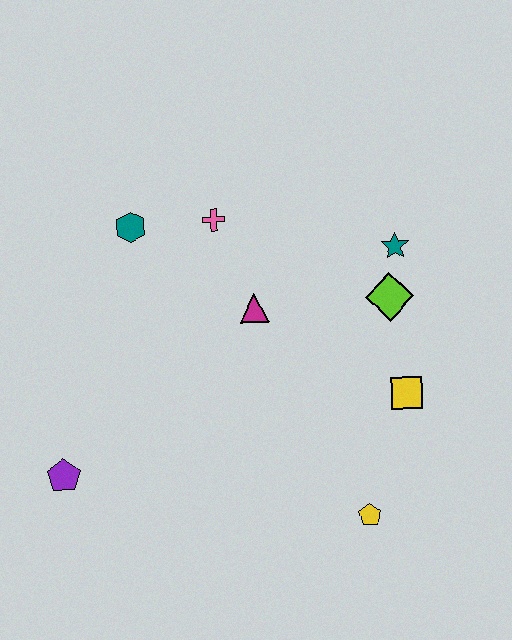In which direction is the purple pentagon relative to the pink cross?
The purple pentagon is below the pink cross.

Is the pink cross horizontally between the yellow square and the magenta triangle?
No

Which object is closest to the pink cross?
The teal hexagon is closest to the pink cross.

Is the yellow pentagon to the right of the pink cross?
Yes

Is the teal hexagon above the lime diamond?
Yes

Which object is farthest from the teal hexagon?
The yellow pentagon is farthest from the teal hexagon.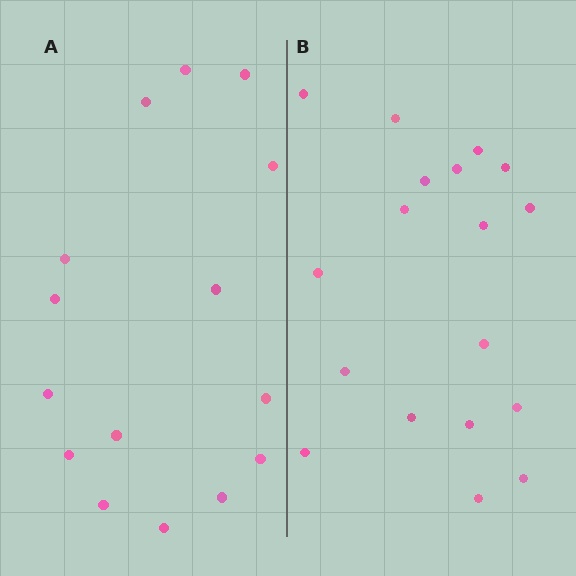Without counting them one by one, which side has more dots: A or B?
Region B (the right region) has more dots.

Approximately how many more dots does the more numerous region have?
Region B has just a few more — roughly 2 or 3 more dots than region A.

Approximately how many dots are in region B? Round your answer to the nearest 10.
About 20 dots. (The exact count is 18, which rounds to 20.)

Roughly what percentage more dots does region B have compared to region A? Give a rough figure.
About 20% more.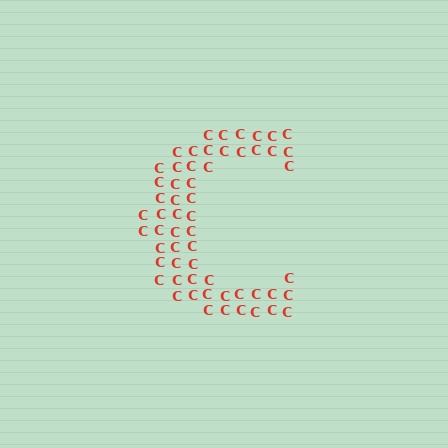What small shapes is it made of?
It is made of small letter C's.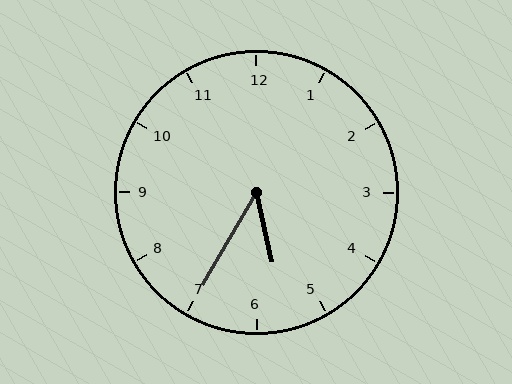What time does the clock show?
5:35.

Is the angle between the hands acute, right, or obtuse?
It is acute.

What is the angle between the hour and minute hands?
Approximately 42 degrees.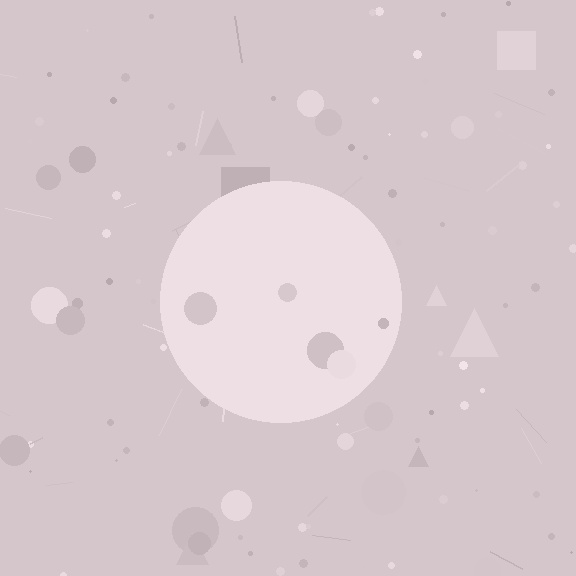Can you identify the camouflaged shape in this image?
The camouflaged shape is a circle.